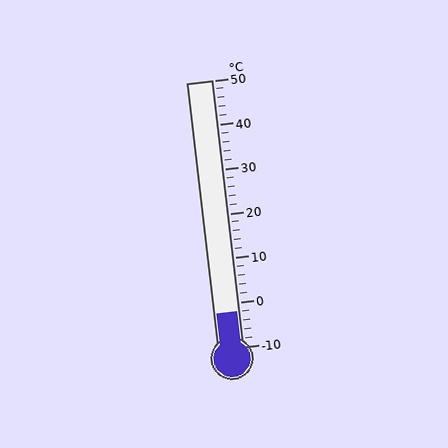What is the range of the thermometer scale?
The thermometer scale ranges from -10°C to 50°C.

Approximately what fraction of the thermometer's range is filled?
The thermometer is filled to approximately 15% of its range.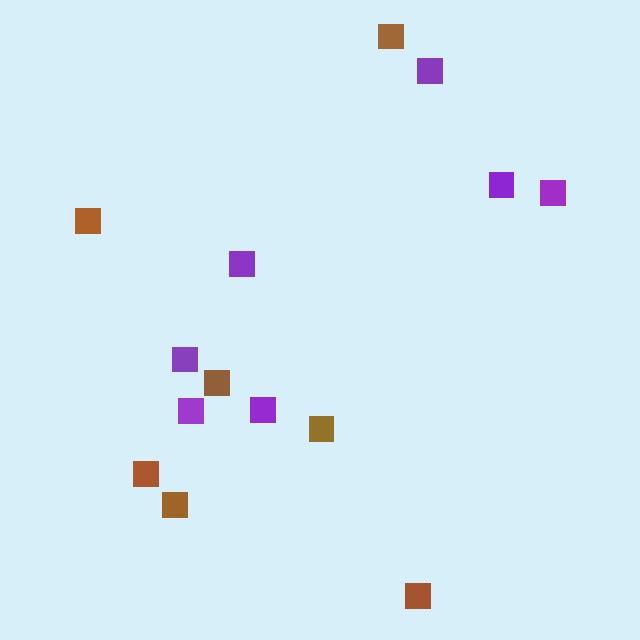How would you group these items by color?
There are 2 groups: one group of purple squares (7) and one group of brown squares (7).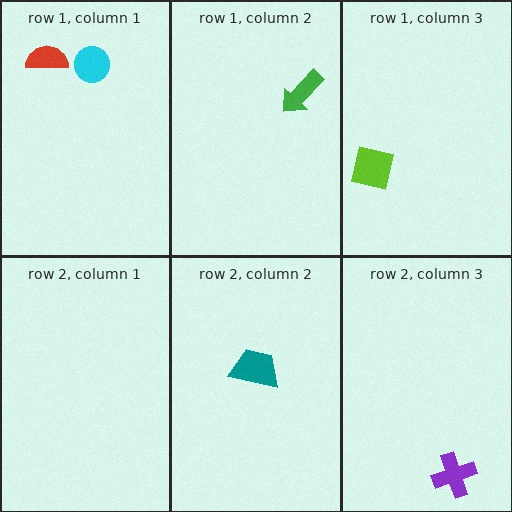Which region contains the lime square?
The row 1, column 3 region.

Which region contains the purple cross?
The row 2, column 3 region.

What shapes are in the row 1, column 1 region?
The red semicircle, the cyan circle.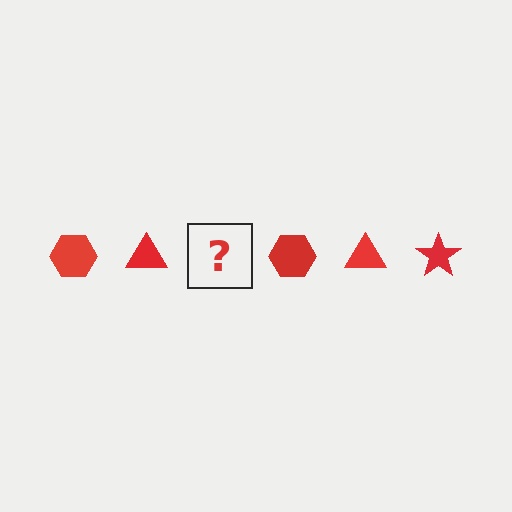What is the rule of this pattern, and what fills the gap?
The rule is that the pattern cycles through hexagon, triangle, star shapes in red. The gap should be filled with a red star.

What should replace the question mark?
The question mark should be replaced with a red star.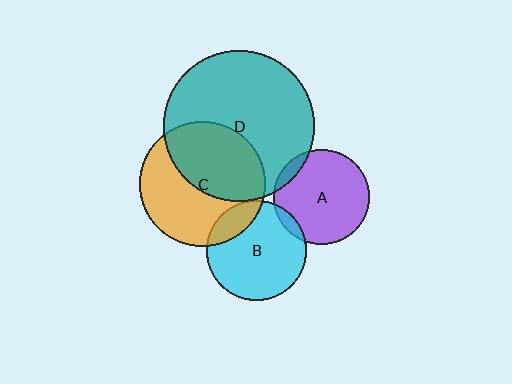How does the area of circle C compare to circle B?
Approximately 1.6 times.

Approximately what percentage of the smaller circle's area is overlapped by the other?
Approximately 5%.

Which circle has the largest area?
Circle D (teal).